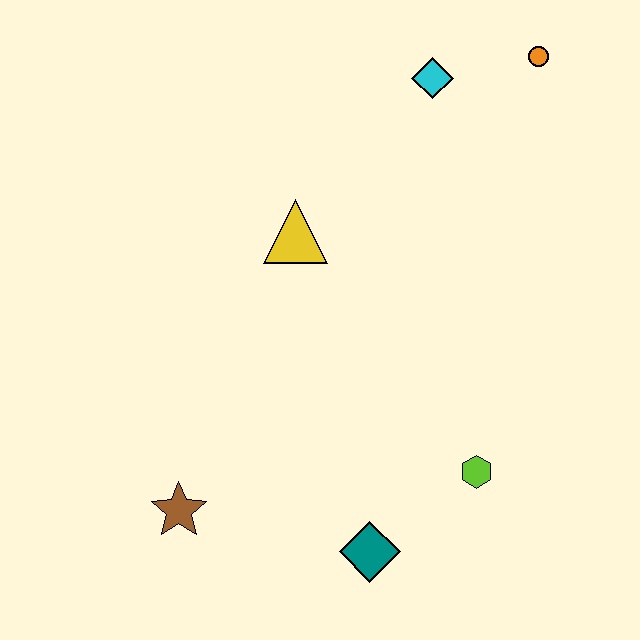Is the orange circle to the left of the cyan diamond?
No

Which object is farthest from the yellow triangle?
The teal diamond is farthest from the yellow triangle.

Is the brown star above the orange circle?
No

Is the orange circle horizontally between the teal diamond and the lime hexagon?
No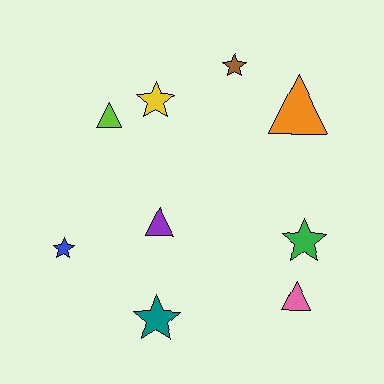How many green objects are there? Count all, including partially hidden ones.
There is 1 green object.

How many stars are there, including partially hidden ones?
There are 5 stars.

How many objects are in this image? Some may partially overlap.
There are 9 objects.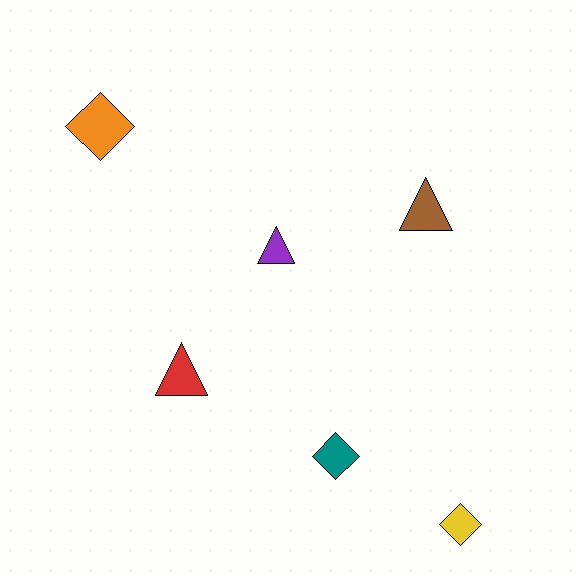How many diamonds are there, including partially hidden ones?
There are 3 diamonds.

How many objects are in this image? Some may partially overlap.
There are 6 objects.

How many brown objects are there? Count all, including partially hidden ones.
There is 1 brown object.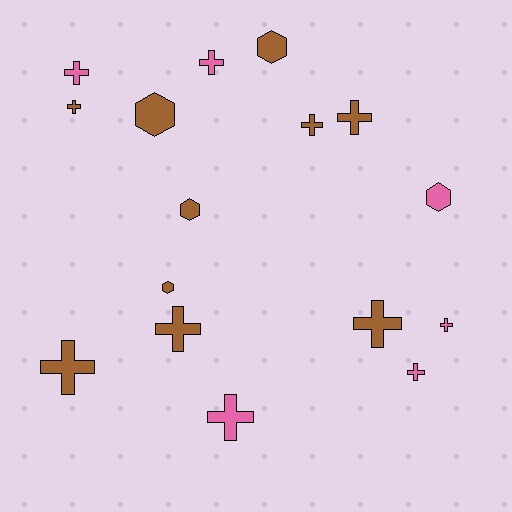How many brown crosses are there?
There are 6 brown crosses.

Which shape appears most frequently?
Cross, with 11 objects.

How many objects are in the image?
There are 16 objects.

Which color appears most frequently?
Brown, with 10 objects.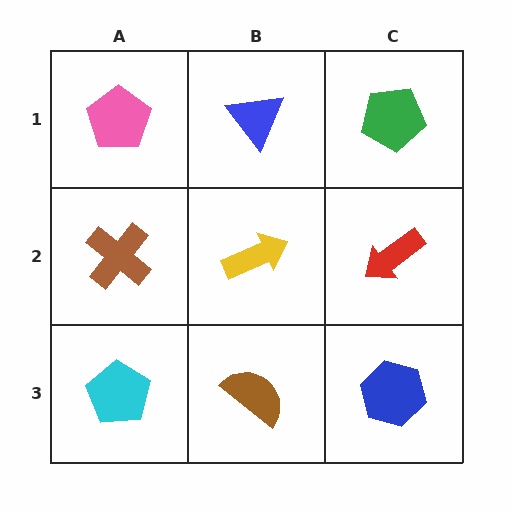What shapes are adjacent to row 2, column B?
A blue triangle (row 1, column B), a brown semicircle (row 3, column B), a brown cross (row 2, column A), a red arrow (row 2, column C).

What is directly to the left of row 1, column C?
A blue triangle.